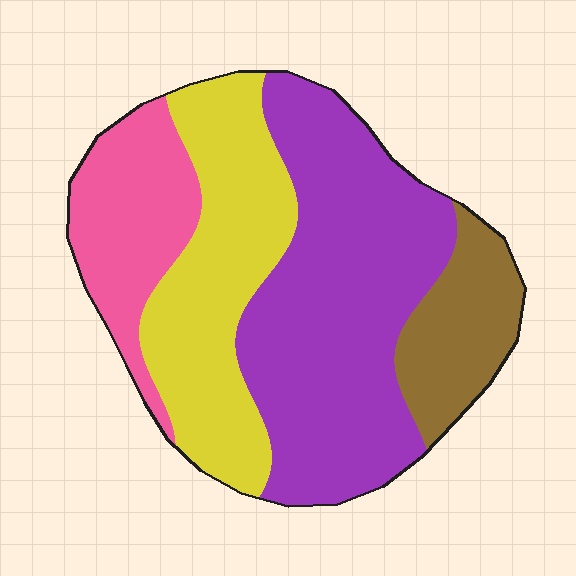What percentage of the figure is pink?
Pink covers 17% of the figure.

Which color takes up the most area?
Purple, at roughly 45%.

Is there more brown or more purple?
Purple.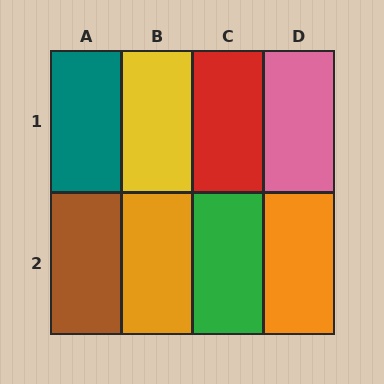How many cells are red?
1 cell is red.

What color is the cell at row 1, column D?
Pink.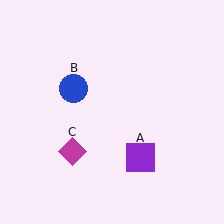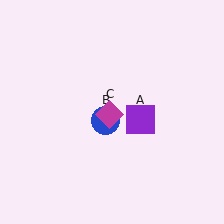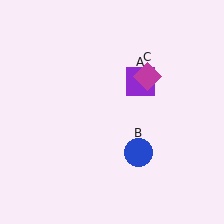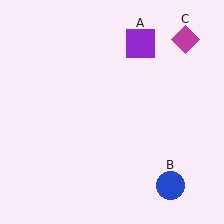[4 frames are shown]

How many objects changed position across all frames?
3 objects changed position: purple square (object A), blue circle (object B), magenta diamond (object C).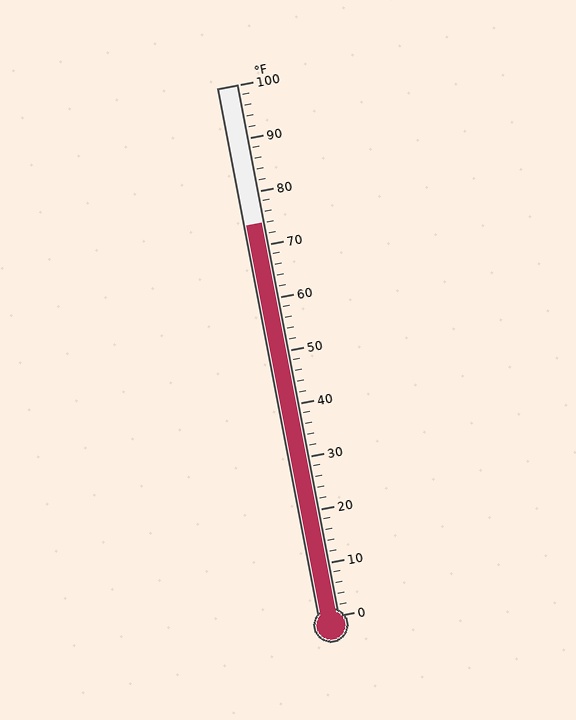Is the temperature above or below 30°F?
The temperature is above 30°F.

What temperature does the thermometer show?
The thermometer shows approximately 74°F.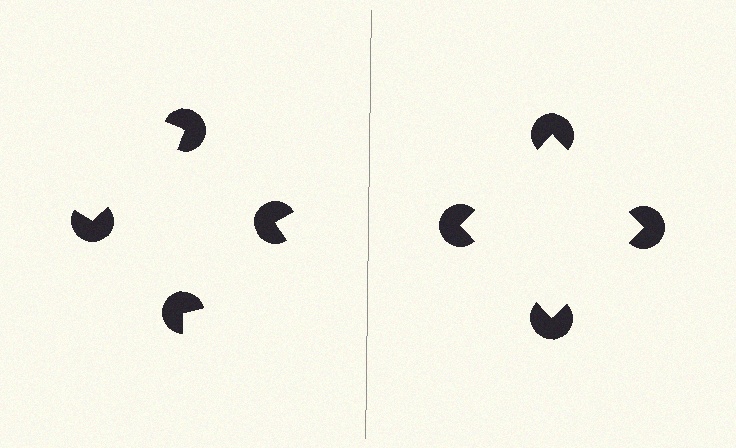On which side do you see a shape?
An illusory square appears on the right side. On the left side the wedge cuts are rotated, so no coherent shape forms.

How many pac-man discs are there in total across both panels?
8 — 4 on each side.